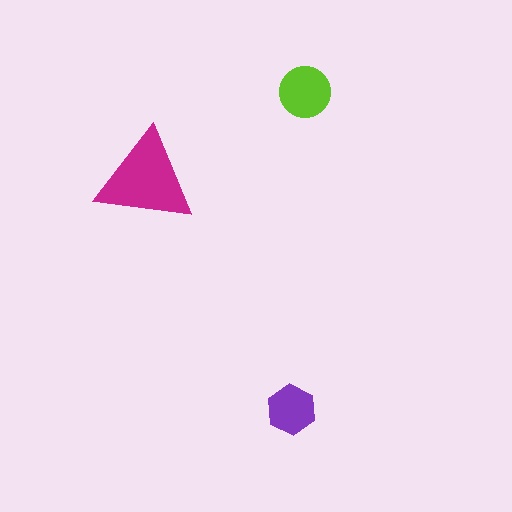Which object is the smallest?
The purple hexagon.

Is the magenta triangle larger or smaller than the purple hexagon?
Larger.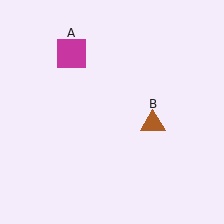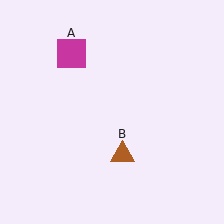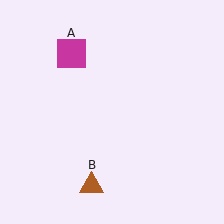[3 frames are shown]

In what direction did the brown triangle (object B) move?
The brown triangle (object B) moved down and to the left.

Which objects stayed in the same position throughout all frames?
Magenta square (object A) remained stationary.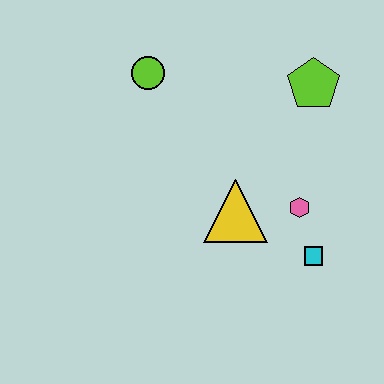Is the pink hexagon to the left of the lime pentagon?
Yes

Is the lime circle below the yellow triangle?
No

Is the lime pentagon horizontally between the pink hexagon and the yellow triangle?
No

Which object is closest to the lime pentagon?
The pink hexagon is closest to the lime pentagon.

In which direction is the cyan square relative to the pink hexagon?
The cyan square is below the pink hexagon.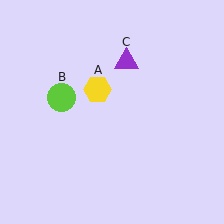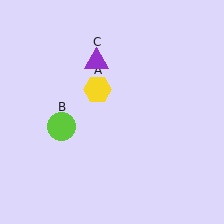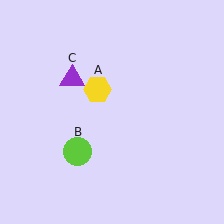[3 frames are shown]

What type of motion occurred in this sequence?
The lime circle (object B), purple triangle (object C) rotated counterclockwise around the center of the scene.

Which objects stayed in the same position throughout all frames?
Yellow hexagon (object A) remained stationary.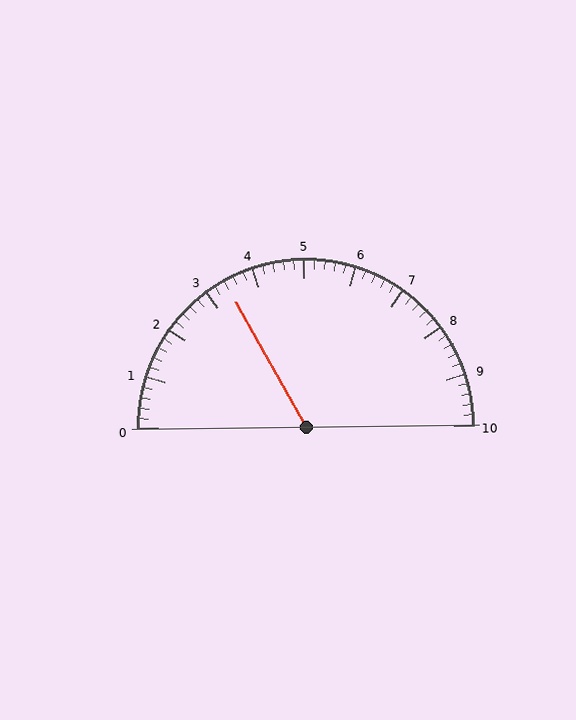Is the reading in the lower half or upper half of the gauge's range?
The reading is in the lower half of the range (0 to 10).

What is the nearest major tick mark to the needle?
The nearest major tick mark is 3.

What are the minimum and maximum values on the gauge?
The gauge ranges from 0 to 10.